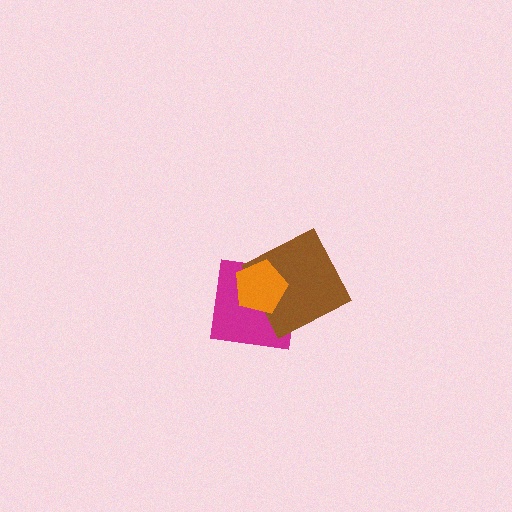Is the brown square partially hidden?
Yes, it is partially covered by another shape.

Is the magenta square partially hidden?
Yes, it is partially covered by another shape.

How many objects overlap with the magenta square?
2 objects overlap with the magenta square.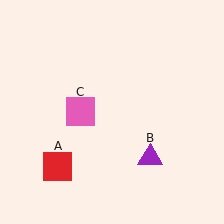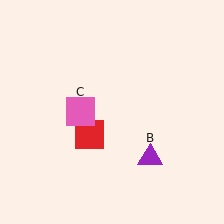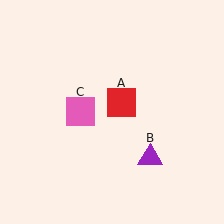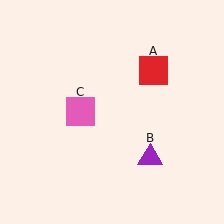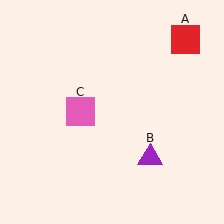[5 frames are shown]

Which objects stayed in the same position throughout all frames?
Purple triangle (object B) and pink square (object C) remained stationary.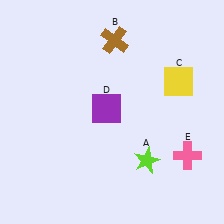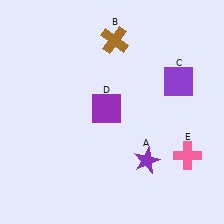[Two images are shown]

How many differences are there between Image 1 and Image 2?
There are 2 differences between the two images.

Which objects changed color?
A changed from lime to purple. C changed from yellow to purple.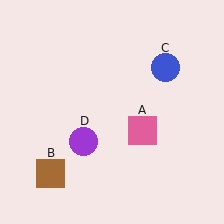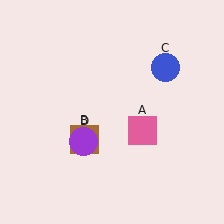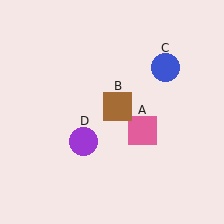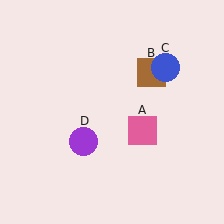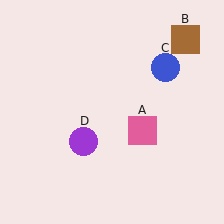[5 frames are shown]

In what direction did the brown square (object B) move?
The brown square (object B) moved up and to the right.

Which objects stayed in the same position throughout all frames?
Pink square (object A) and blue circle (object C) and purple circle (object D) remained stationary.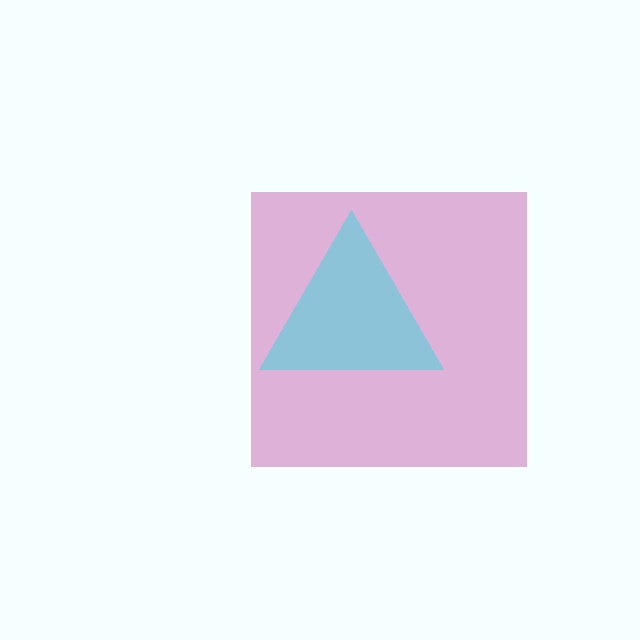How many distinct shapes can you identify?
There are 2 distinct shapes: a magenta square, a cyan triangle.